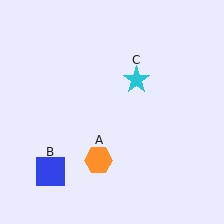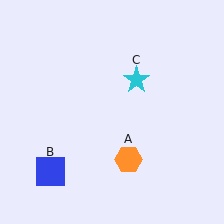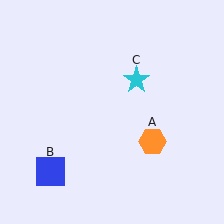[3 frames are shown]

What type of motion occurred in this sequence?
The orange hexagon (object A) rotated counterclockwise around the center of the scene.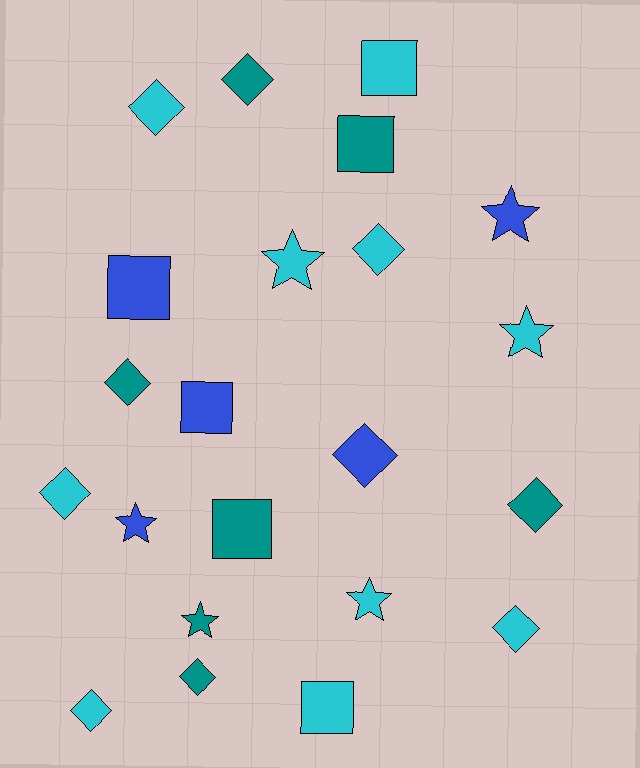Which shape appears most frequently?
Diamond, with 10 objects.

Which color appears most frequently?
Cyan, with 10 objects.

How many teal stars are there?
There is 1 teal star.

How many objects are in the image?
There are 22 objects.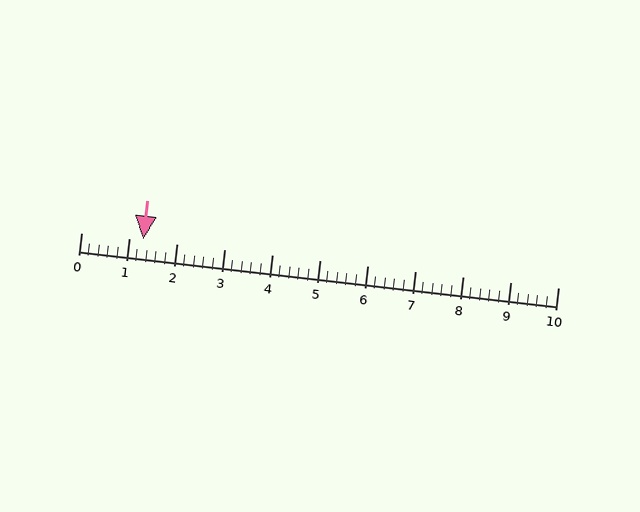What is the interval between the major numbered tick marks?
The major tick marks are spaced 1 units apart.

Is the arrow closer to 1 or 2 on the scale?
The arrow is closer to 1.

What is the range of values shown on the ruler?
The ruler shows values from 0 to 10.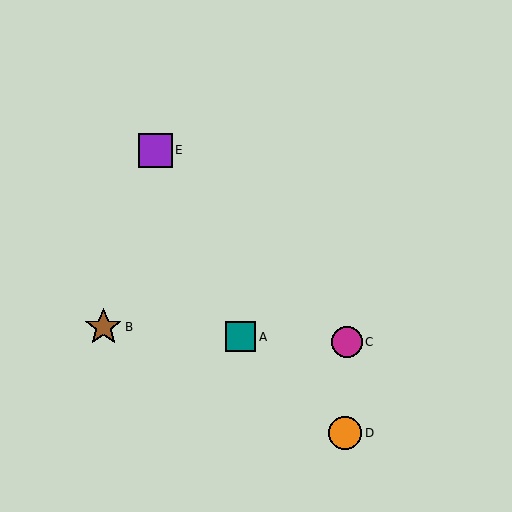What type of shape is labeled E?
Shape E is a purple square.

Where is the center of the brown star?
The center of the brown star is at (103, 327).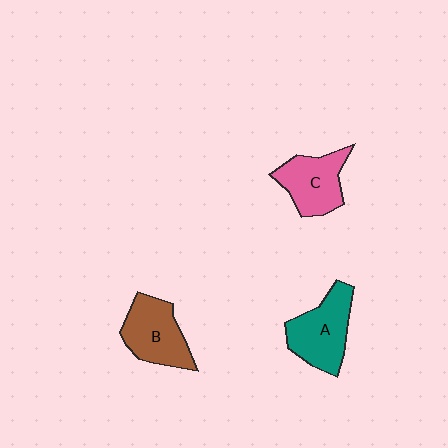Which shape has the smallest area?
Shape C (pink).